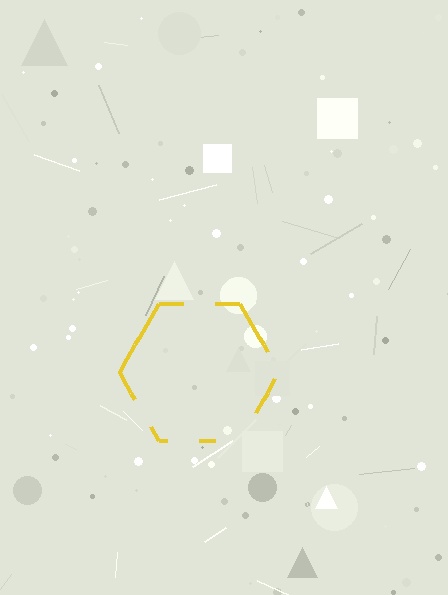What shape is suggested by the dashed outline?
The dashed outline suggests a hexagon.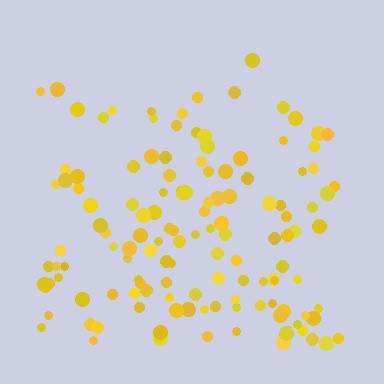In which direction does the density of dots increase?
From top to bottom, with the bottom side densest.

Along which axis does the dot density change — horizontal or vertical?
Vertical.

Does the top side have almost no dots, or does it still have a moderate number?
Still a moderate number, just noticeably fewer than the bottom.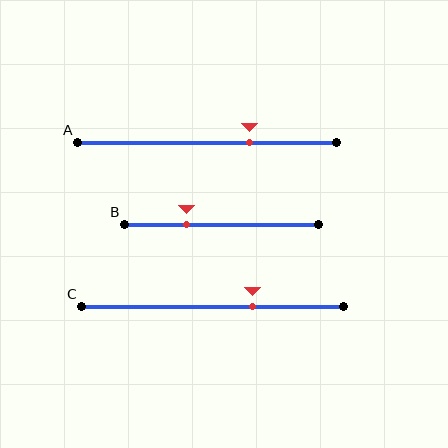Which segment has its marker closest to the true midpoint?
Segment C has its marker closest to the true midpoint.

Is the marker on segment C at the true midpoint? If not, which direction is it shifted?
No, the marker on segment C is shifted to the right by about 15% of the segment length.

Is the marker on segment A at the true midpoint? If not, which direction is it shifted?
No, the marker on segment A is shifted to the right by about 16% of the segment length.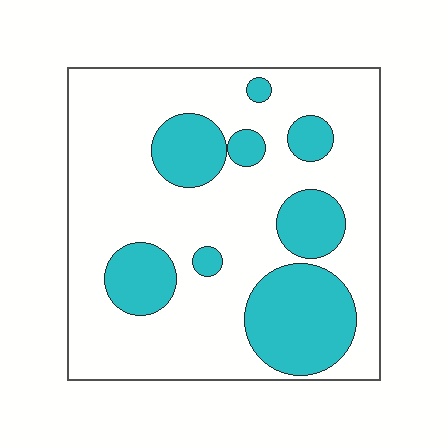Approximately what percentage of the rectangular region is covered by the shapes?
Approximately 25%.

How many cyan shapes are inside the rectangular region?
8.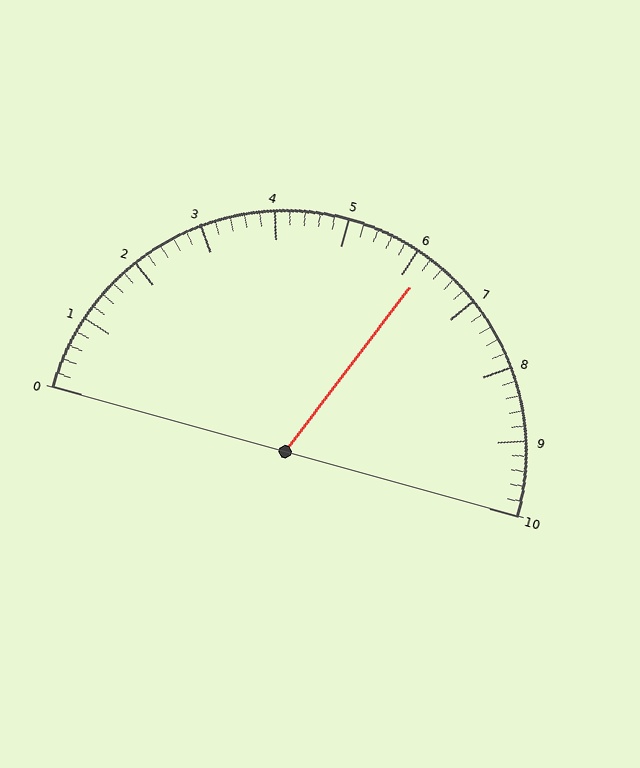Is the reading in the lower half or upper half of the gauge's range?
The reading is in the upper half of the range (0 to 10).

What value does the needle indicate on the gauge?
The needle indicates approximately 6.2.